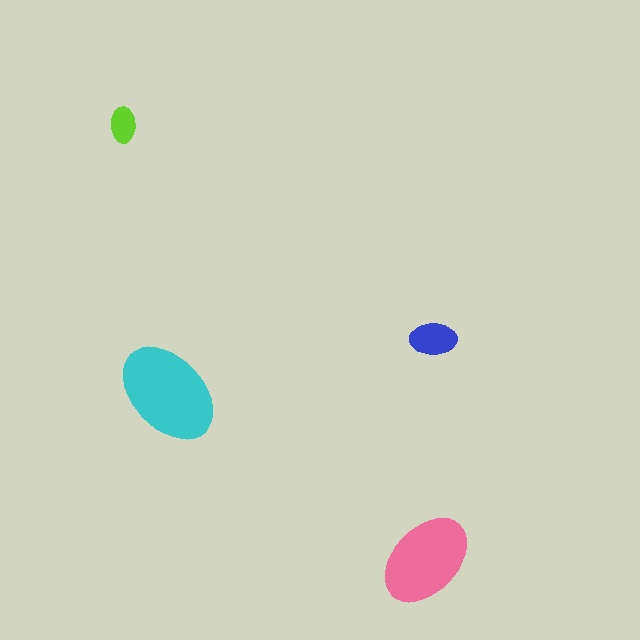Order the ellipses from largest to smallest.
the cyan one, the pink one, the blue one, the lime one.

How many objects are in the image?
There are 4 objects in the image.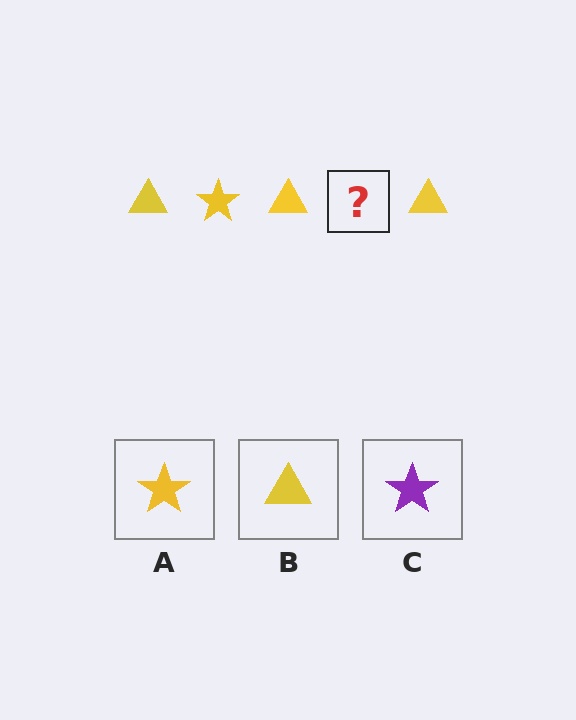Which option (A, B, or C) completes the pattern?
A.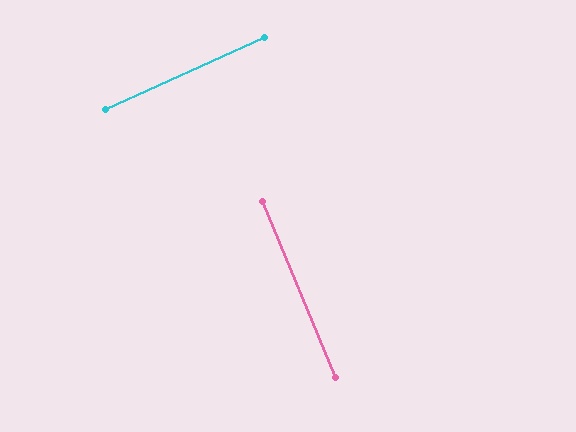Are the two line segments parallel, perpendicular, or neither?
Perpendicular — they meet at approximately 88°.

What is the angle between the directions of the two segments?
Approximately 88 degrees.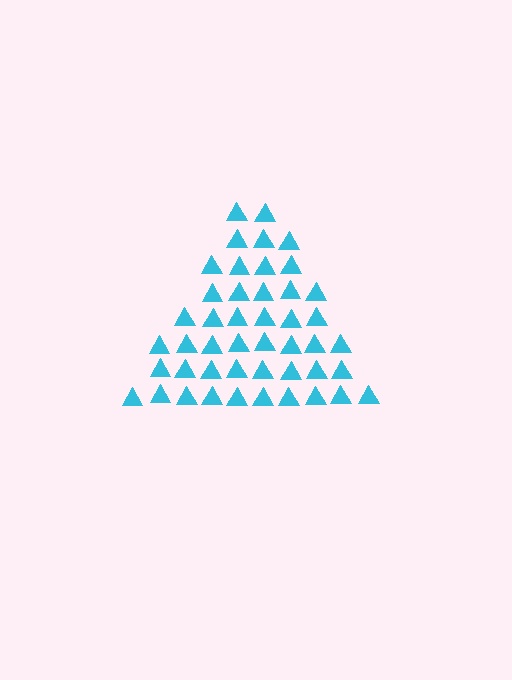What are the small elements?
The small elements are triangles.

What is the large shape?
The large shape is a triangle.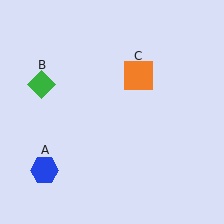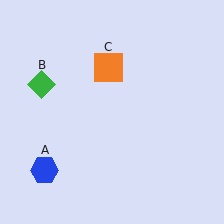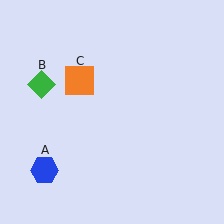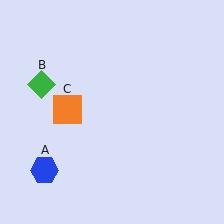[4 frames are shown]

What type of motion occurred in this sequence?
The orange square (object C) rotated counterclockwise around the center of the scene.